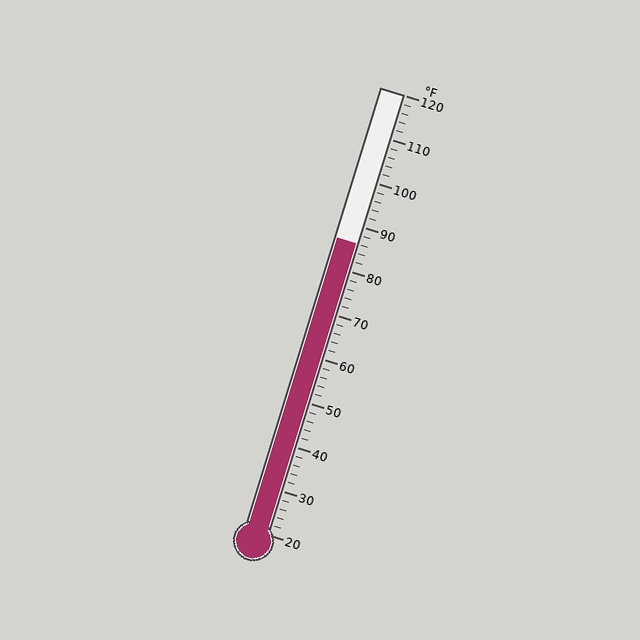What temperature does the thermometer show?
The thermometer shows approximately 86°F.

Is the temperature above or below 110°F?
The temperature is below 110°F.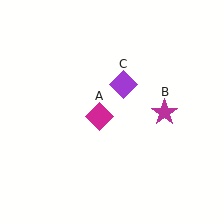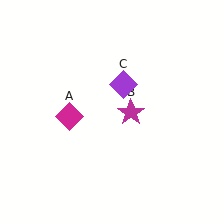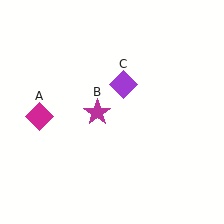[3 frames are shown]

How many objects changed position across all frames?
2 objects changed position: magenta diamond (object A), magenta star (object B).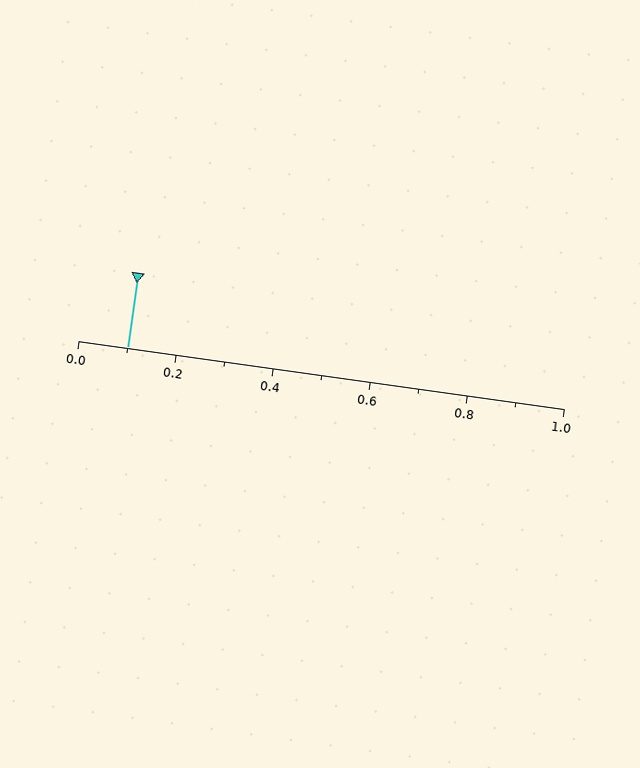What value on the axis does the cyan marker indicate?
The marker indicates approximately 0.1.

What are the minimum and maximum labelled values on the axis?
The axis runs from 0.0 to 1.0.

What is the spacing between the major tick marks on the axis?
The major ticks are spaced 0.2 apart.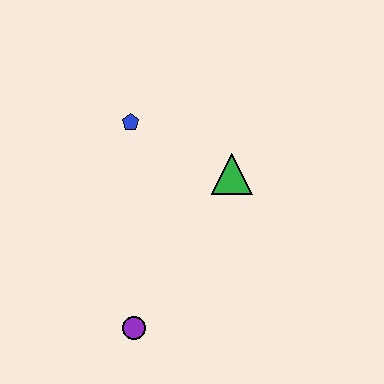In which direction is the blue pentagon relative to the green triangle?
The blue pentagon is to the left of the green triangle.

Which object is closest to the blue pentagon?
The green triangle is closest to the blue pentagon.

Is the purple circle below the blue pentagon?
Yes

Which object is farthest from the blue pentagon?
The purple circle is farthest from the blue pentagon.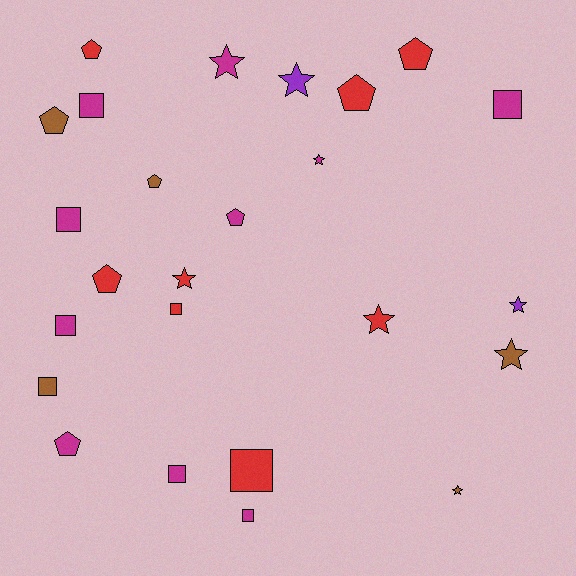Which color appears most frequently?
Magenta, with 10 objects.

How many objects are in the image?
There are 25 objects.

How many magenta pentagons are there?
There are 2 magenta pentagons.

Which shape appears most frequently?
Square, with 9 objects.